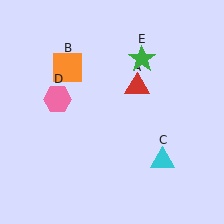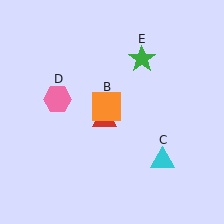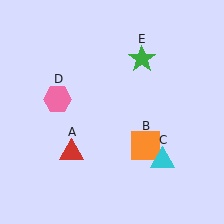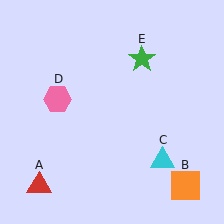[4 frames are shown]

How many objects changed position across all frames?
2 objects changed position: red triangle (object A), orange square (object B).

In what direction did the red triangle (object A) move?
The red triangle (object A) moved down and to the left.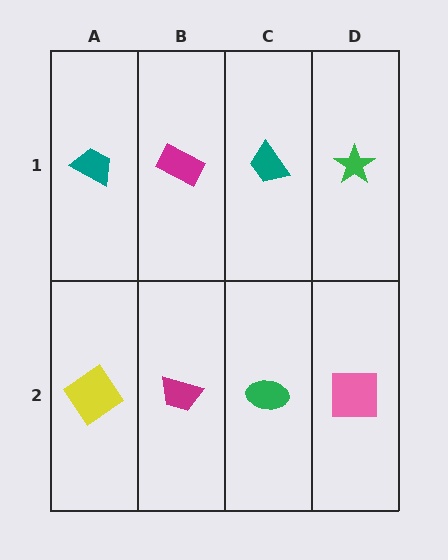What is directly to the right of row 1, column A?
A magenta rectangle.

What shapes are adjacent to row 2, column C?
A teal trapezoid (row 1, column C), a magenta trapezoid (row 2, column B), a pink square (row 2, column D).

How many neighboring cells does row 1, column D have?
2.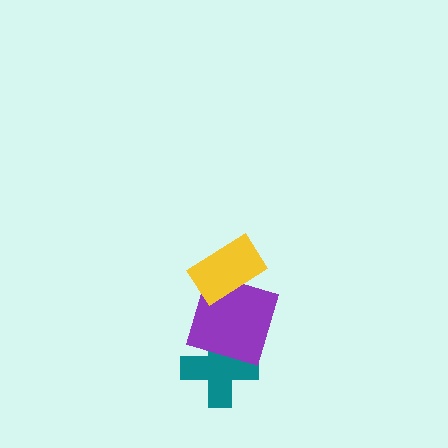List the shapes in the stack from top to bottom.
From top to bottom: the yellow rectangle, the purple square, the teal cross.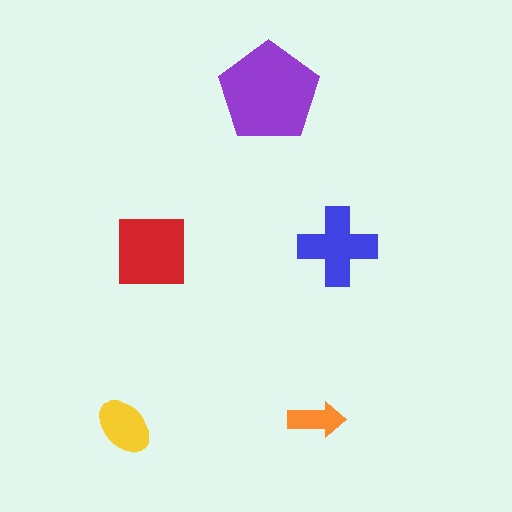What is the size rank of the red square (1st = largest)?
2nd.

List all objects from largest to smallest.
The purple pentagon, the red square, the blue cross, the yellow ellipse, the orange arrow.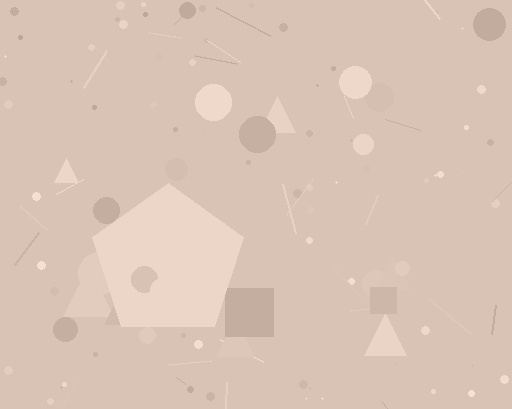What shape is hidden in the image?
A pentagon is hidden in the image.